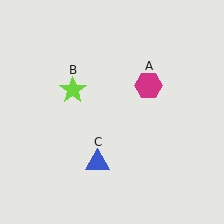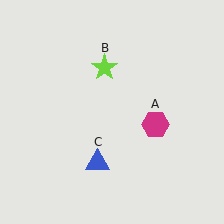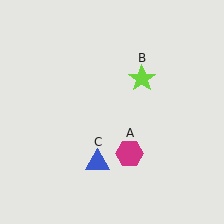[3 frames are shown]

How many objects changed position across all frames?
2 objects changed position: magenta hexagon (object A), lime star (object B).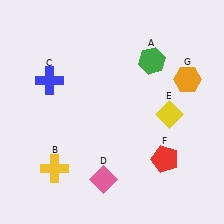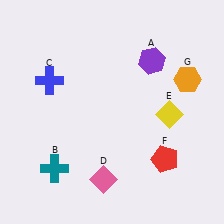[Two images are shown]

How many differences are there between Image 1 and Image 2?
There are 2 differences between the two images.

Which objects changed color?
A changed from green to purple. B changed from yellow to teal.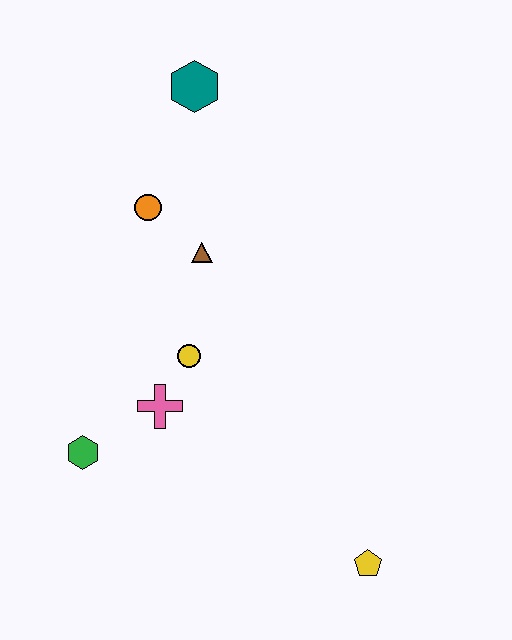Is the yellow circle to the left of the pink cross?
No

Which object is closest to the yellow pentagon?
The pink cross is closest to the yellow pentagon.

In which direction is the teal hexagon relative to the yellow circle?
The teal hexagon is above the yellow circle.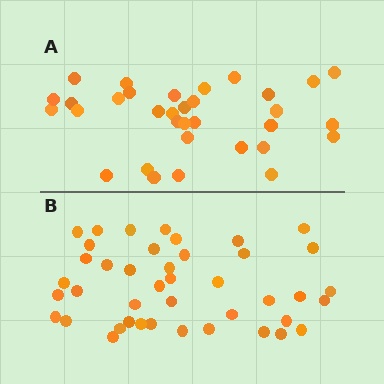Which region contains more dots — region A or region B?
Region B (the bottom region) has more dots.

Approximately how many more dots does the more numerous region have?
Region B has roughly 8 or so more dots than region A.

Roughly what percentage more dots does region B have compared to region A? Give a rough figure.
About 25% more.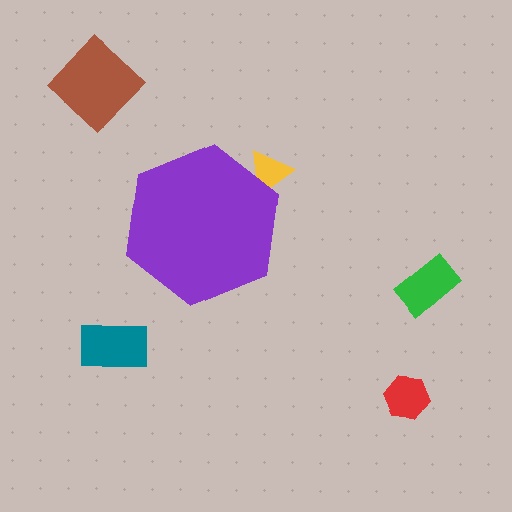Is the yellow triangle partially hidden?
Yes, the yellow triangle is partially hidden behind the purple hexagon.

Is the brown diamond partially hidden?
No, the brown diamond is fully visible.